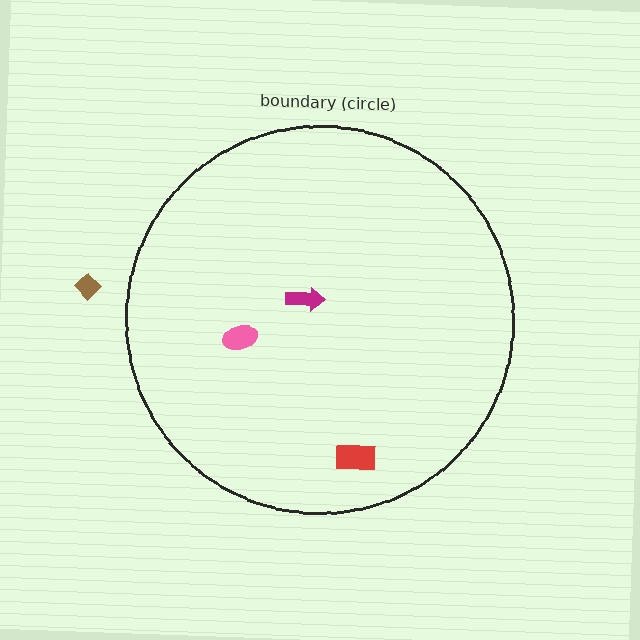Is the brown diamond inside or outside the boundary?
Outside.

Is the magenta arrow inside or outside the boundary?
Inside.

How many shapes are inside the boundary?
3 inside, 1 outside.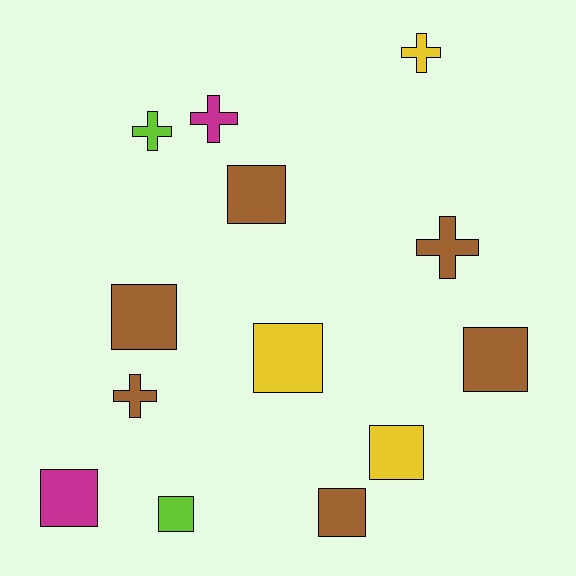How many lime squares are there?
There is 1 lime square.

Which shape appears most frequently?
Square, with 8 objects.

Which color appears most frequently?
Brown, with 6 objects.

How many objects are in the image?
There are 13 objects.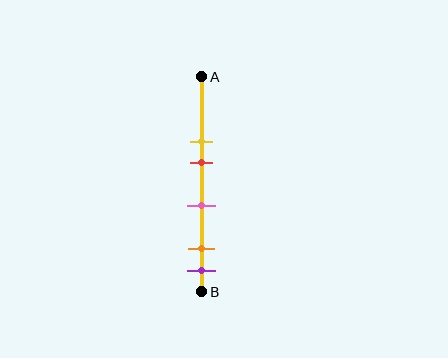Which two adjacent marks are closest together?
The orange and purple marks are the closest adjacent pair.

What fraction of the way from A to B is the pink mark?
The pink mark is approximately 60% (0.6) of the way from A to B.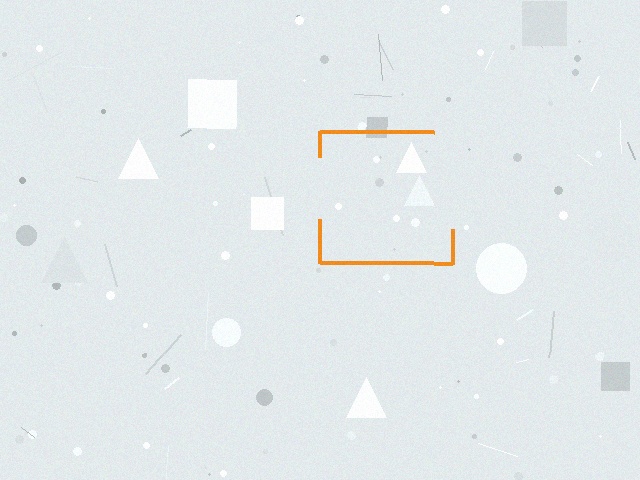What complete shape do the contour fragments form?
The contour fragments form a square.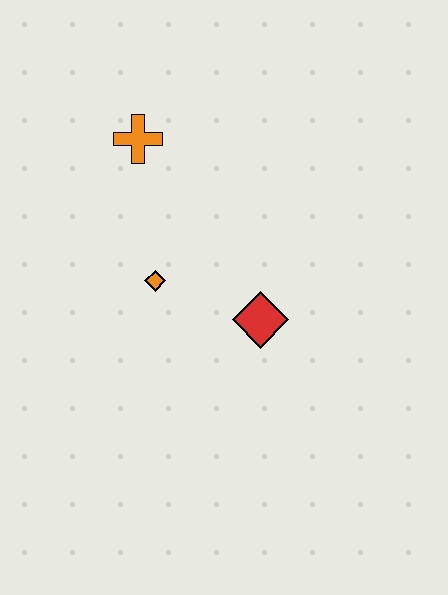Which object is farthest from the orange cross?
The red diamond is farthest from the orange cross.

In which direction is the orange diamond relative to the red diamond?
The orange diamond is to the left of the red diamond.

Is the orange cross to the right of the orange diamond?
No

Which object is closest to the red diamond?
The orange diamond is closest to the red diamond.